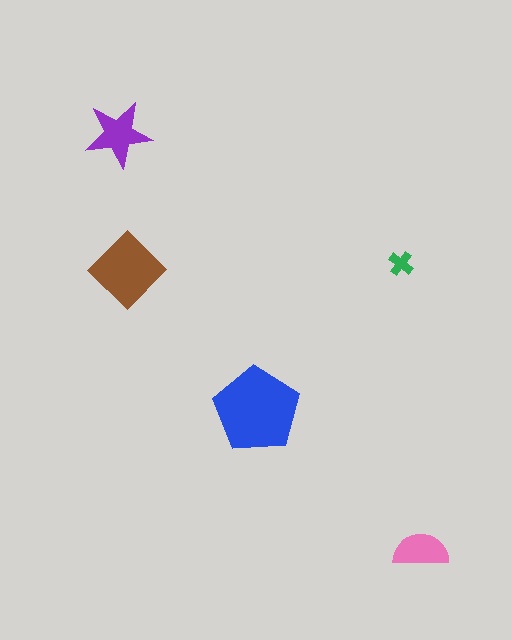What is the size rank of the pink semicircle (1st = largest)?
4th.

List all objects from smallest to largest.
The green cross, the pink semicircle, the purple star, the brown diamond, the blue pentagon.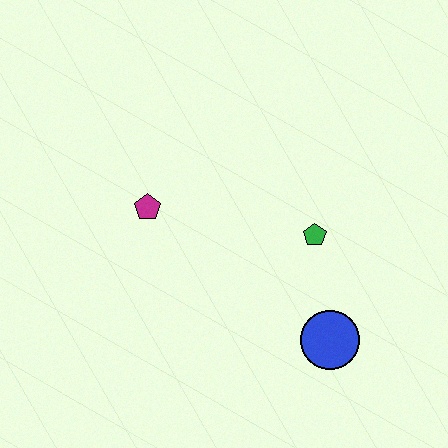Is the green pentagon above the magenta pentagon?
No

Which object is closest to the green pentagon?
The blue circle is closest to the green pentagon.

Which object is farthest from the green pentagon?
The magenta pentagon is farthest from the green pentagon.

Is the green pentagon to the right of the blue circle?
No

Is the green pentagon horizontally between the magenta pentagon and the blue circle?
Yes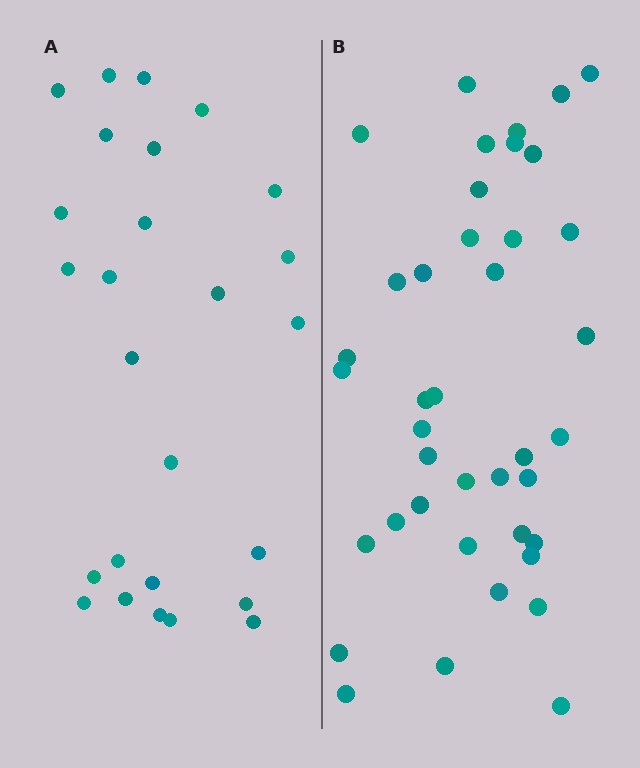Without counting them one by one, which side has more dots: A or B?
Region B (the right region) has more dots.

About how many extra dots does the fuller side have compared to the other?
Region B has approximately 15 more dots than region A.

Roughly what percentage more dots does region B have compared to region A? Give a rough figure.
About 55% more.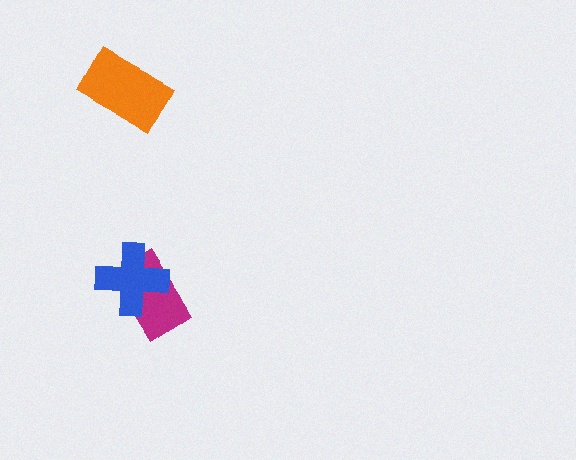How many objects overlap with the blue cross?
1 object overlaps with the blue cross.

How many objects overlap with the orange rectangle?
0 objects overlap with the orange rectangle.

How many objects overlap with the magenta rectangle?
1 object overlaps with the magenta rectangle.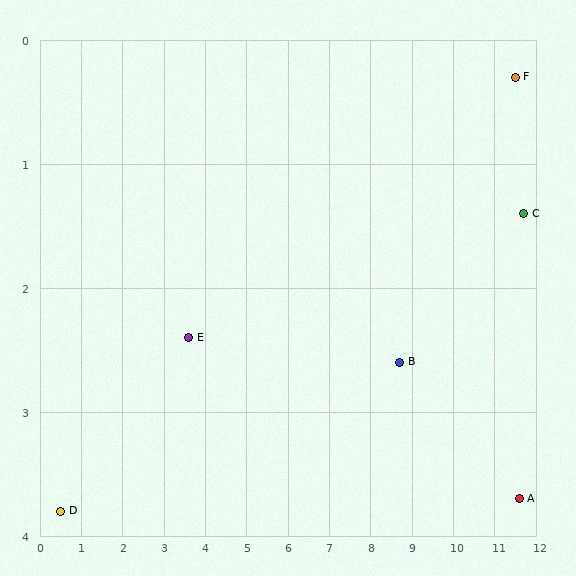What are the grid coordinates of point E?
Point E is at approximately (3.6, 2.4).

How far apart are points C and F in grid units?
Points C and F are about 1.1 grid units apart.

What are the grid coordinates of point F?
Point F is at approximately (11.5, 0.3).